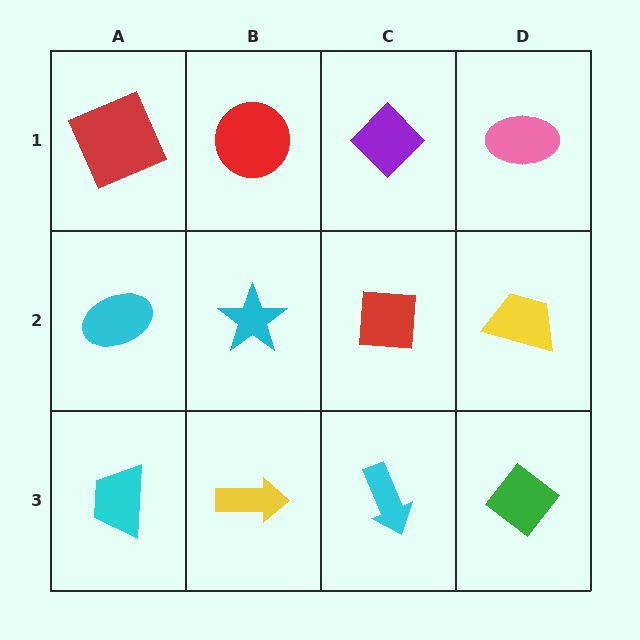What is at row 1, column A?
A red square.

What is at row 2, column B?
A cyan star.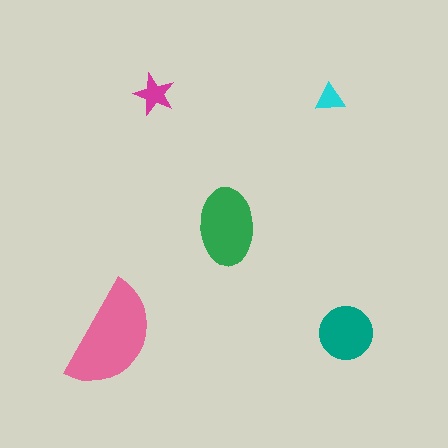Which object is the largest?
The pink semicircle.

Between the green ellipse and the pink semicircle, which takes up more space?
The pink semicircle.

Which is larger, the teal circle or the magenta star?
The teal circle.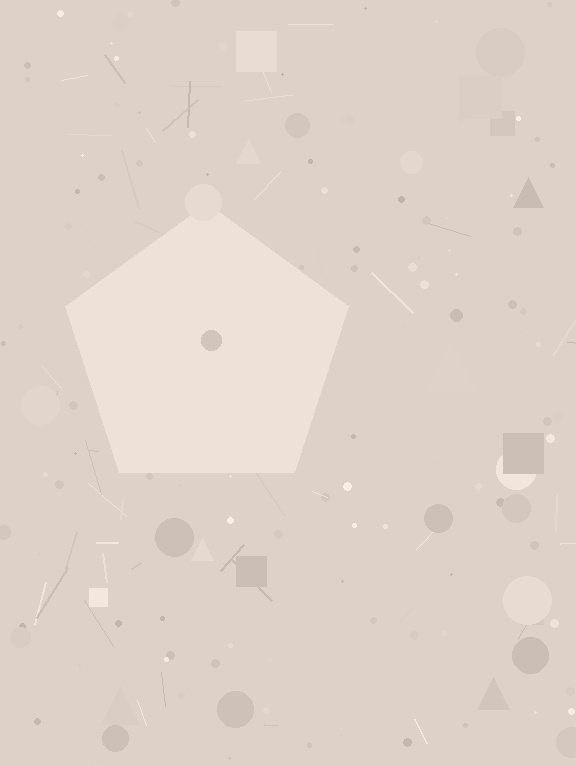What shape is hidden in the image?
A pentagon is hidden in the image.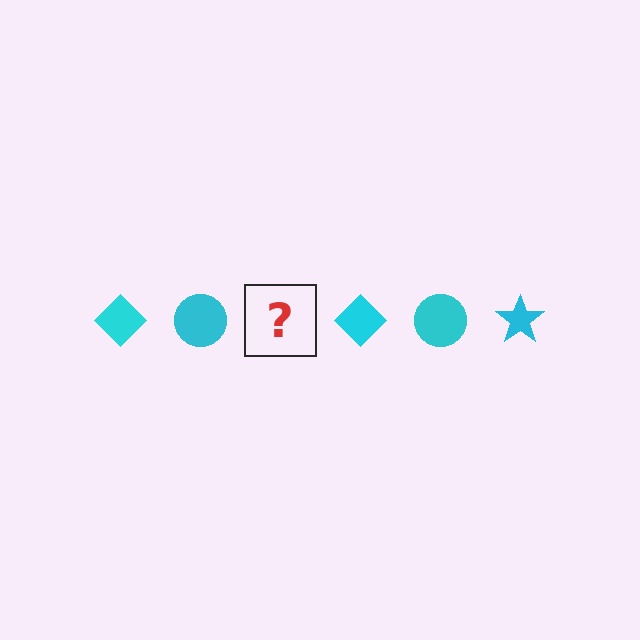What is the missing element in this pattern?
The missing element is a cyan star.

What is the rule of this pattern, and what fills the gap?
The rule is that the pattern cycles through diamond, circle, star shapes in cyan. The gap should be filled with a cyan star.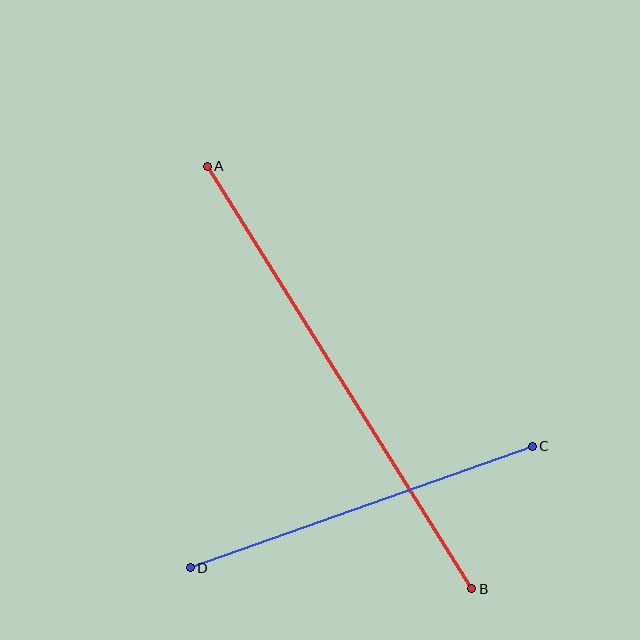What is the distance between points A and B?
The distance is approximately 499 pixels.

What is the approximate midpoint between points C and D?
The midpoint is at approximately (361, 507) pixels.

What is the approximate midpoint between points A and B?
The midpoint is at approximately (339, 377) pixels.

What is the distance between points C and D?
The distance is approximately 363 pixels.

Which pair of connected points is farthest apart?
Points A and B are farthest apart.